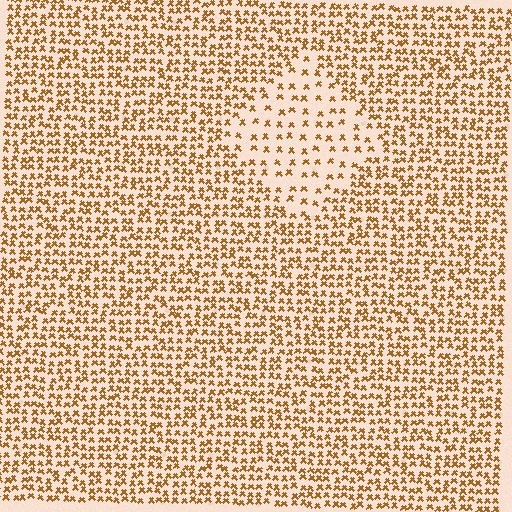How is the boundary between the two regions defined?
The boundary is defined by a change in element density (approximately 2.3x ratio). All elements are the same color, size, and shape.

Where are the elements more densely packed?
The elements are more densely packed outside the diamond boundary.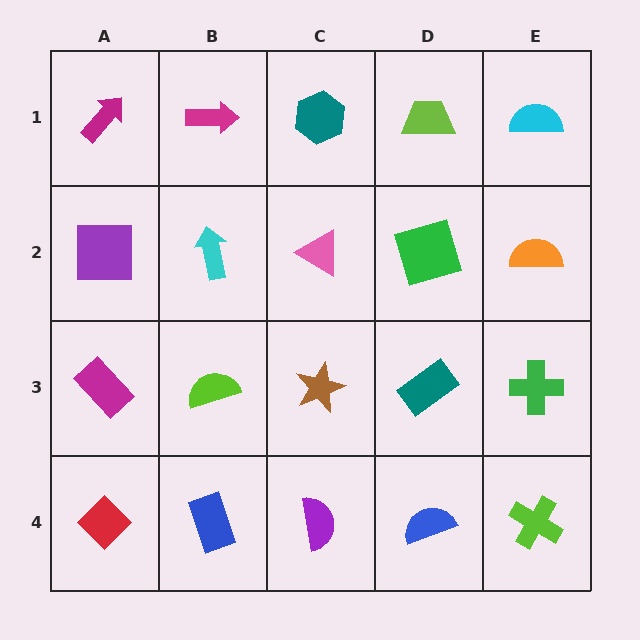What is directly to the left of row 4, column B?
A red diamond.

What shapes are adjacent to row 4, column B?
A lime semicircle (row 3, column B), a red diamond (row 4, column A), a purple semicircle (row 4, column C).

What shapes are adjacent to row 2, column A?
A magenta arrow (row 1, column A), a magenta rectangle (row 3, column A), a cyan arrow (row 2, column B).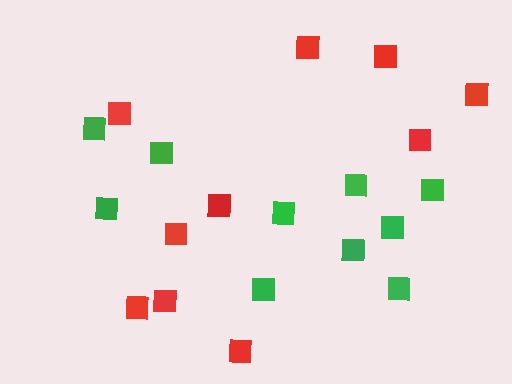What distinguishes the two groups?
There are 2 groups: one group of green squares (10) and one group of red squares (10).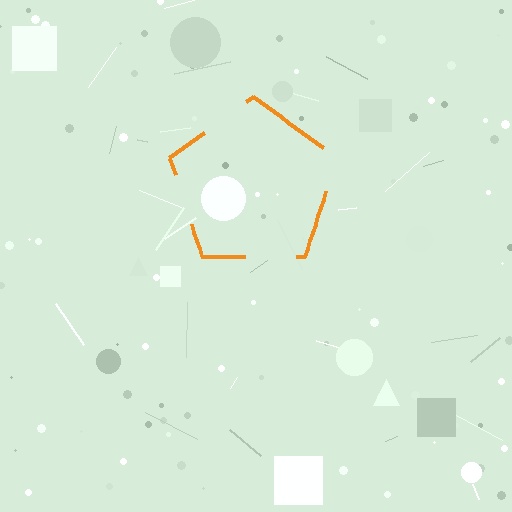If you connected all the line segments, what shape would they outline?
They would outline a pentagon.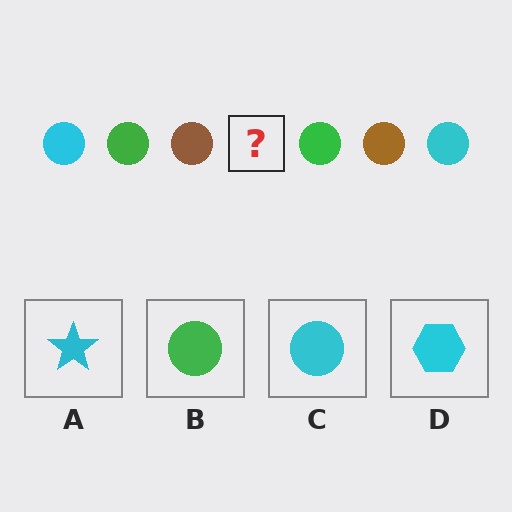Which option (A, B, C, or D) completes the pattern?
C.